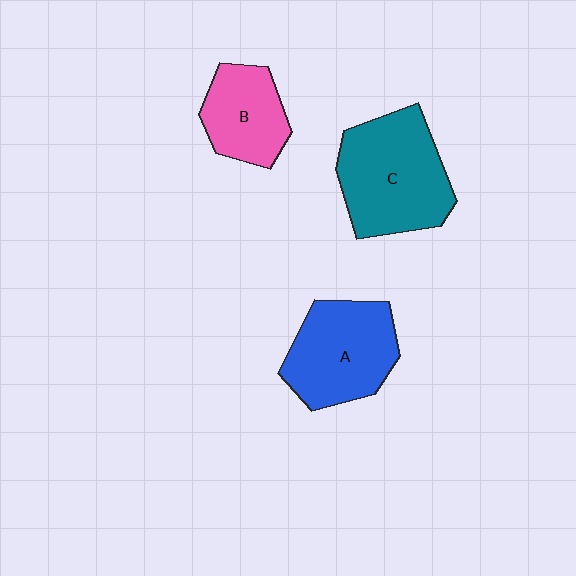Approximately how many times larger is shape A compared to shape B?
Approximately 1.4 times.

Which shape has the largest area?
Shape C (teal).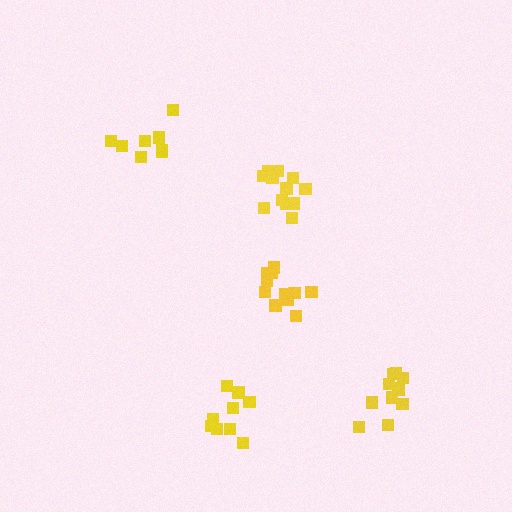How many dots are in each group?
Group 1: 11 dots, Group 2: 9 dots, Group 3: 12 dots, Group 4: 8 dots, Group 5: 11 dots (51 total).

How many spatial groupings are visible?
There are 5 spatial groupings.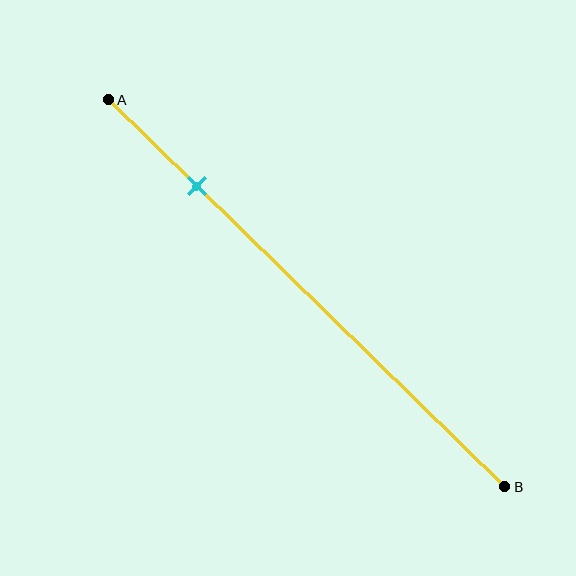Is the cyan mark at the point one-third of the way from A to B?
No, the mark is at about 20% from A, not at the 33% one-third point.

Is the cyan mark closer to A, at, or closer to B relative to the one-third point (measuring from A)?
The cyan mark is closer to point A than the one-third point of segment AB.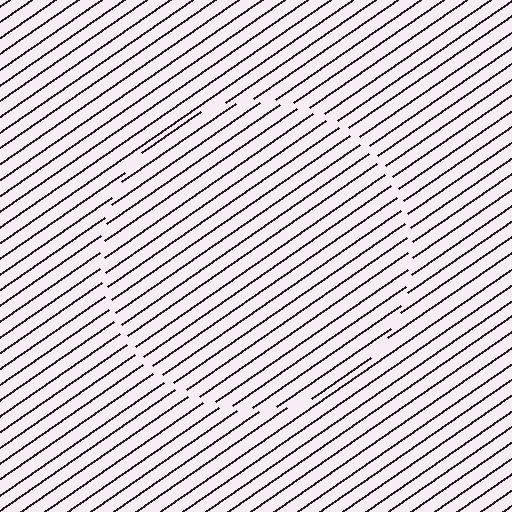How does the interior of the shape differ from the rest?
The interior of the shape contains the same grating, shifted by half a period — the contour is defined by the phase discontinuity where line-ends from the inner and outer gratings abut.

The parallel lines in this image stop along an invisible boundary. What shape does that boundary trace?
An illusory circle. The interior of the shape contains the same grating, shifted by half a period — the contour is defined by the phase discontinuity where line-ends from the inner and outer gratings abut.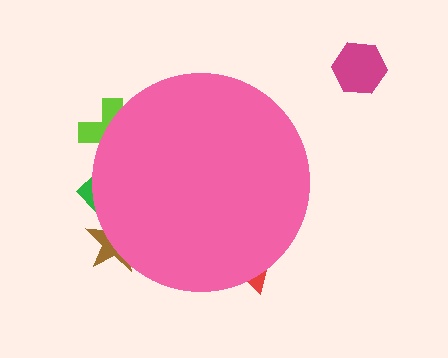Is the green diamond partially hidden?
Yes, the green diamond is partially hidden behind the pink circle.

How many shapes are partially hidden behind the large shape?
4 shapes are partially hidden.